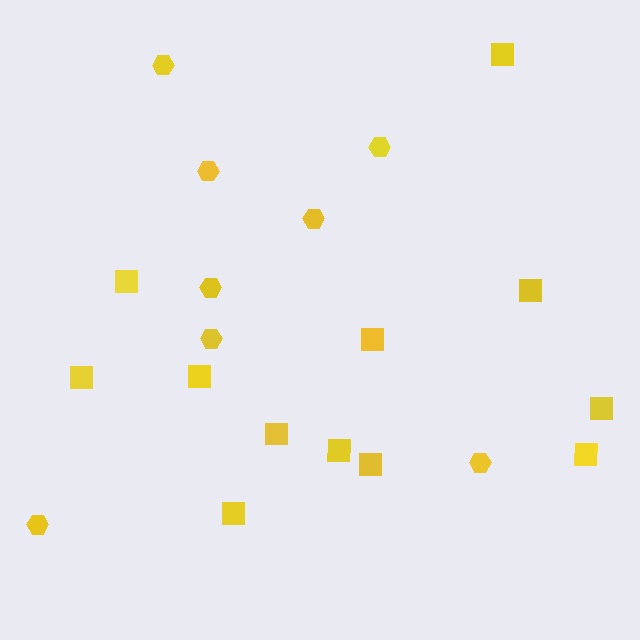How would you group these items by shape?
There are 2 groups: one group of hexagons (8) and one group of squares (12).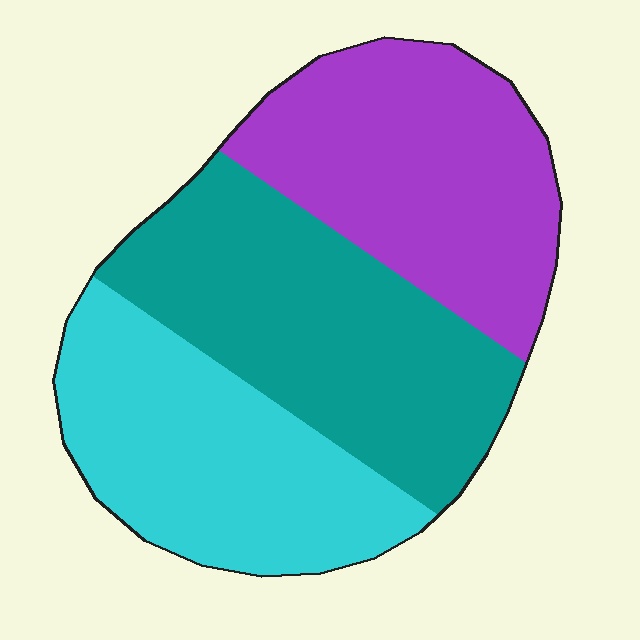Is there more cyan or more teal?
Teal.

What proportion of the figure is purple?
Purple covers roughly 35% of the figure.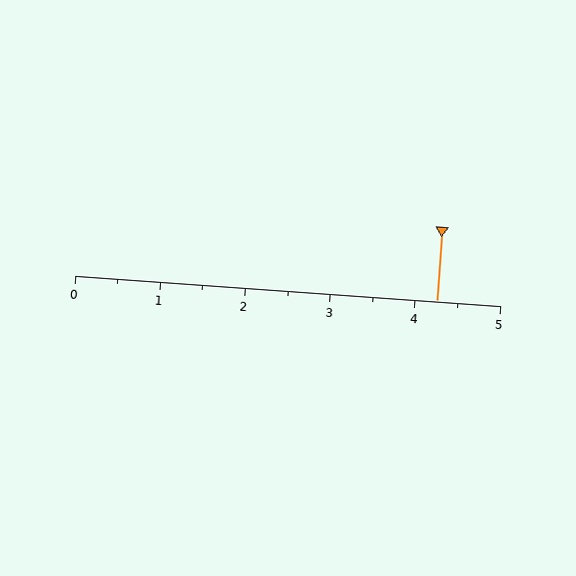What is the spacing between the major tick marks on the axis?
The major ticks are spaced 1 apart.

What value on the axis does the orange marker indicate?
The marker indicates approximately 4.2.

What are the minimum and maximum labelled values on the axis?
The axis runs from 0 to 5.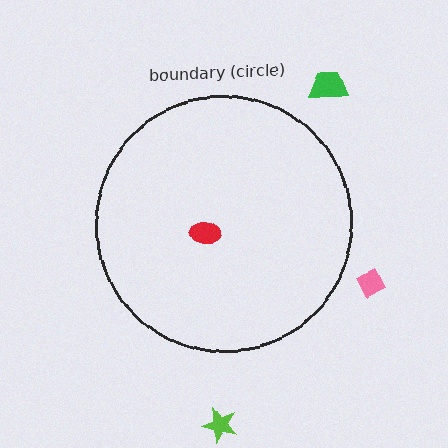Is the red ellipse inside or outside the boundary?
Inside.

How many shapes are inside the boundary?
1 inside, 3 outside.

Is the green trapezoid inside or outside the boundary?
Outside.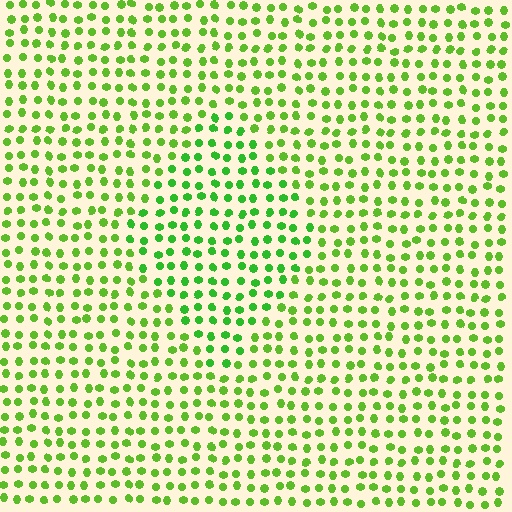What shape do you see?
I see a diamond.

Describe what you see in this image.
The image is filled with small lime elements in a uniform arrangement. A diamond-shaped region is visible where the elements are tinted to a slightly different hue, forming a subtle color boundary.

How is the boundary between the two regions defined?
The boundary is defined purely by a slight shift in hue (about 20 degrees). Spacing, size, and orientation are identical on both sides.